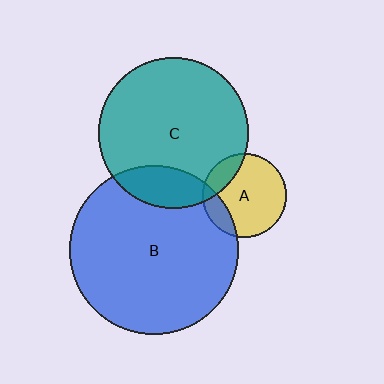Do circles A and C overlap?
Yes.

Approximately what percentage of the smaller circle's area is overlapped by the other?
Approximately 20%.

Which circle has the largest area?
Circle B (blue).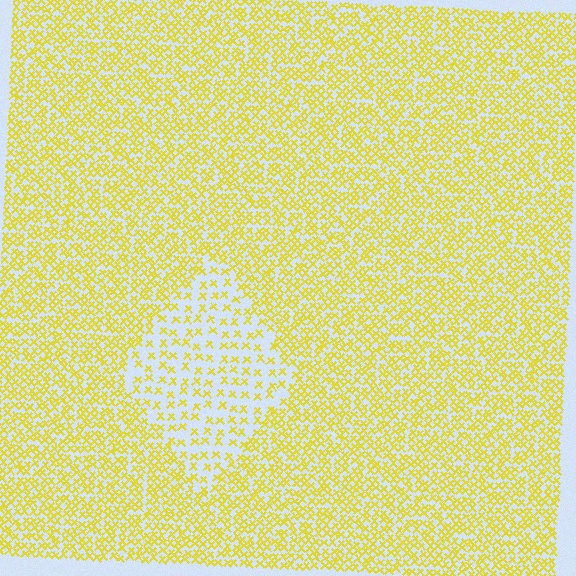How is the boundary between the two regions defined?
The boundary is defined by a change in element density (approximately 2.3x ratio). All elements are the same color, size, and shape.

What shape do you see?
I see a diamond.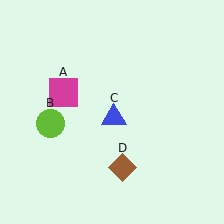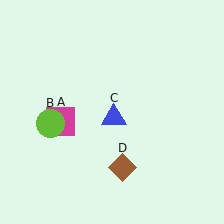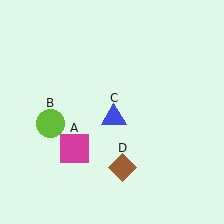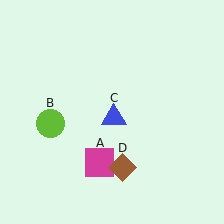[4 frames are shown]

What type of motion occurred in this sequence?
The magenta square (object A) rotated counterclockwise around the center of the scene.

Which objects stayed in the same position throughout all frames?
Lime circle (object B) and blue triangle (object C) and brown diamond (object D) remained stationary.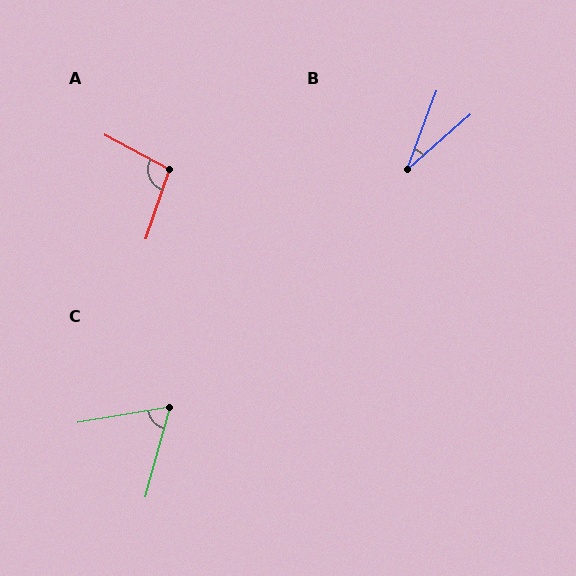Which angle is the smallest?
B, at approximately 29 degrees.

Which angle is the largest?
A, at approximately 99 degrees.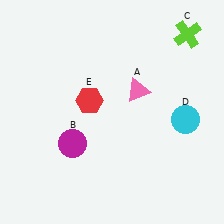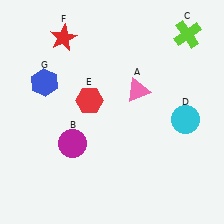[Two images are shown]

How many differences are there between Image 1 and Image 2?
There are 2 differences between the two images.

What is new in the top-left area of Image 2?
A red star (F) was added in the top-left area of Image 2.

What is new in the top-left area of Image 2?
A blue hexagon (G) was added in the top-left area of Image 2.